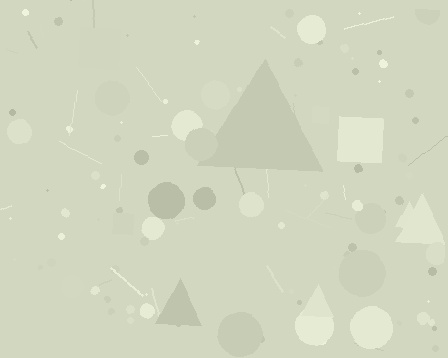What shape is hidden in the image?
A triangle is hidden in the image.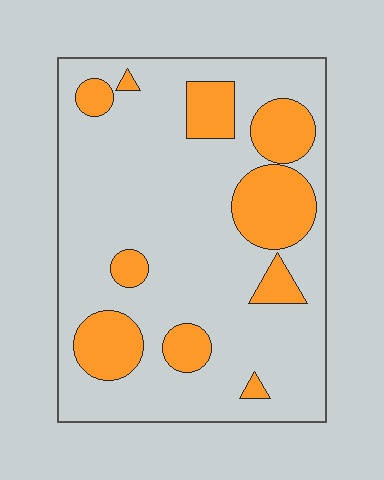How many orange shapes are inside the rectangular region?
10.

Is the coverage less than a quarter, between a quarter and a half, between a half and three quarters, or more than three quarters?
Less than a quarter.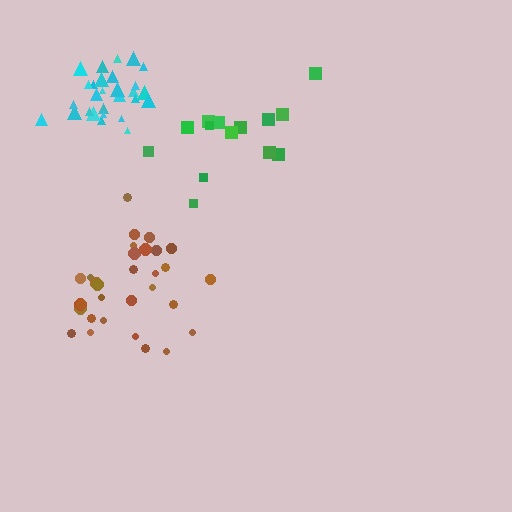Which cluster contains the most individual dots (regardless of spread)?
Brown (31).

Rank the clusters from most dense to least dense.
cyan, brown, green.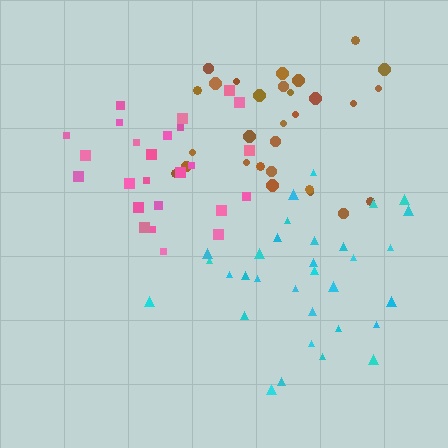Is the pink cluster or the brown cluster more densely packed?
Pink.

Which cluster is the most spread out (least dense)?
Cyan.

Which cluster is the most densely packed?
Pink.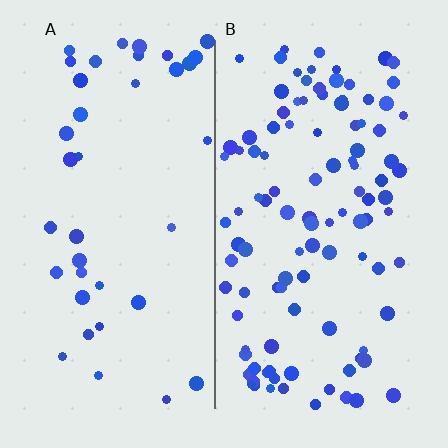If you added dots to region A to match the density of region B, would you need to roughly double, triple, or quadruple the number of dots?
Approximately triple.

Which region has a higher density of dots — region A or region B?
B (the right).